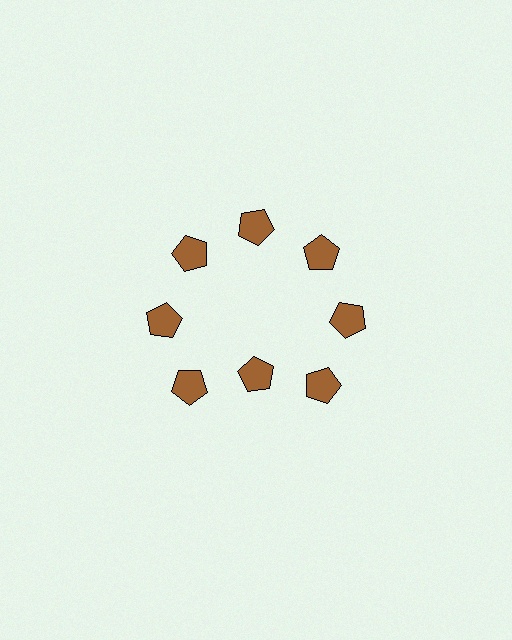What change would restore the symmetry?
The symmetry would be restored by moving it outward, back onto the ring so that all 8 pentagons sit at equal angles and equal distance from the center.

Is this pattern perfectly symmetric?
No. The 8 brown pentagons are arranged in a ring, but one element near the 6 o'clock position is pulled inward toward the center, breaking the 8-fold rotational symmetry.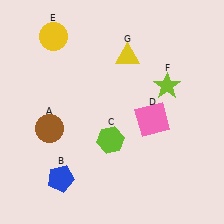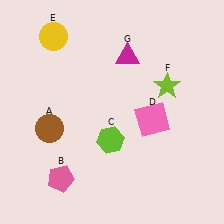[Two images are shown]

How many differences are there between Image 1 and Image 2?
There are 2 differences between the two images.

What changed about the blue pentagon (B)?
In Image 1, B is blue. In Image 2, it changed to pink.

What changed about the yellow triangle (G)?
In Image 1, G is yellow. In Image 2, it changed to magenta.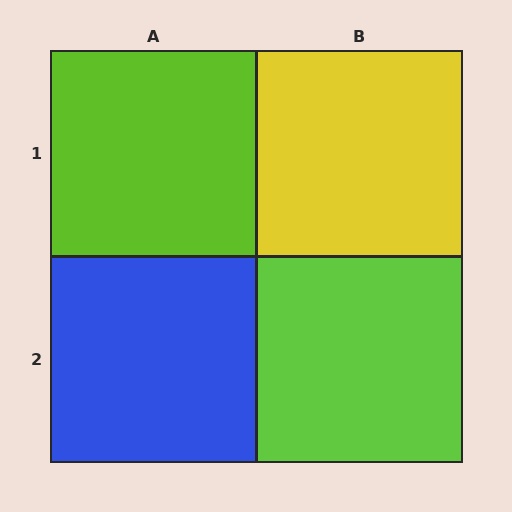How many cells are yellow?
1 cell is yellow.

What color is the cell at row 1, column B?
Yellow.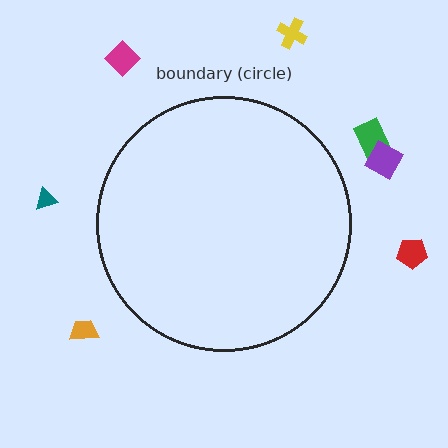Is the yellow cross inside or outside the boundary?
Outside.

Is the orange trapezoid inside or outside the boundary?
Outside.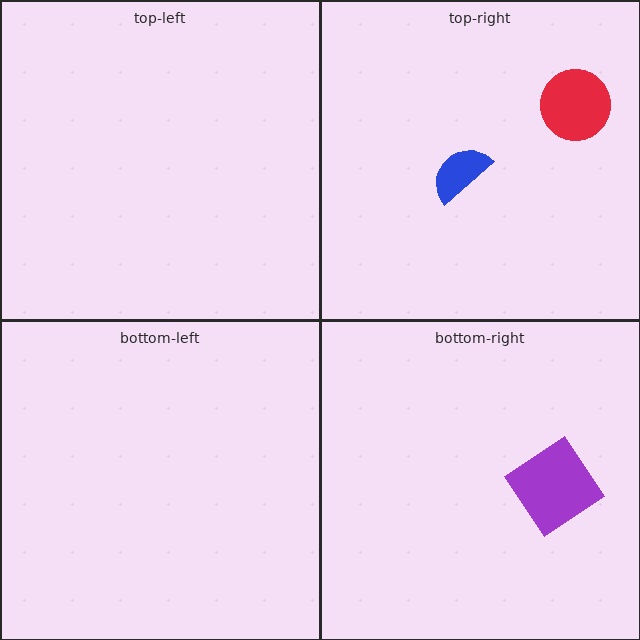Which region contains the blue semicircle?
The top-right region.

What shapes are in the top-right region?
The red circle, the blue semicircle.